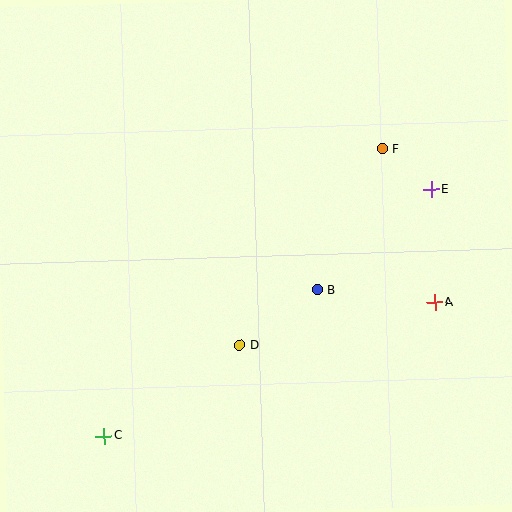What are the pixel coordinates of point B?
Point B is at (317, 290).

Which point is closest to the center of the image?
Point B at (317, 290) is closest to the center.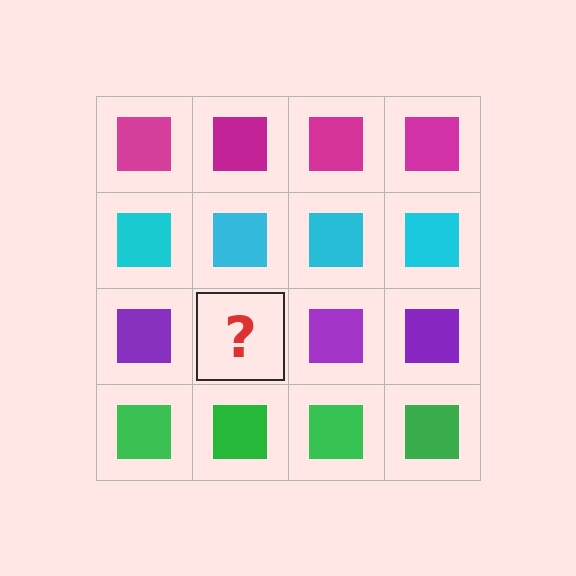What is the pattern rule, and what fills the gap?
The rule is that each row has a consistent color. The gap should be filled with a purple square.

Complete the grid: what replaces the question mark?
The question mark should be replaced with a purple square.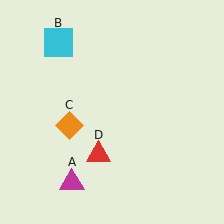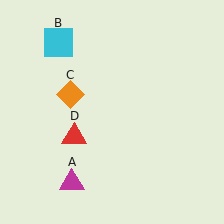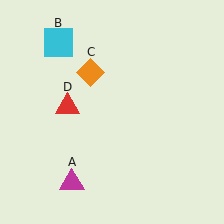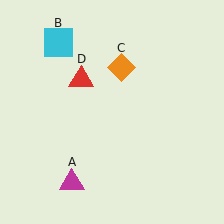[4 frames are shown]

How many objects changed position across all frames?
2 objects changed position: orange diamond (object C), red triangle (object D).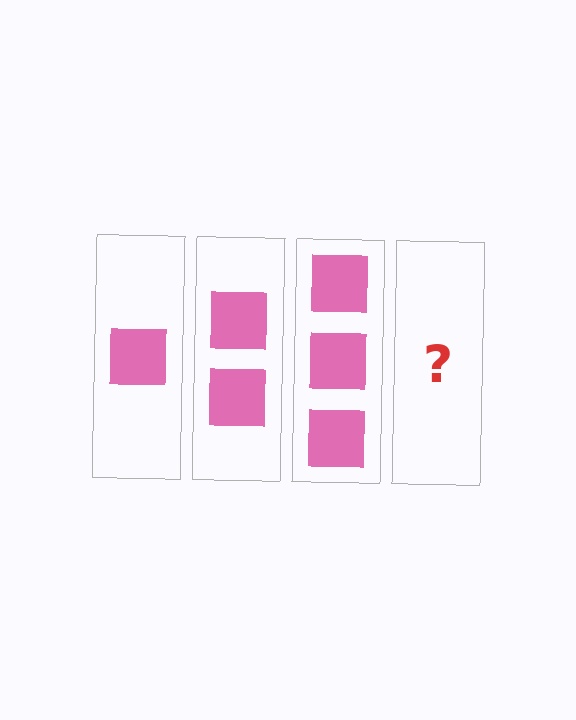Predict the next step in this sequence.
The next step is 4 squares.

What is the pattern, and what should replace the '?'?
The pattern is that each step adds one more square. The '?' should be 4 squares.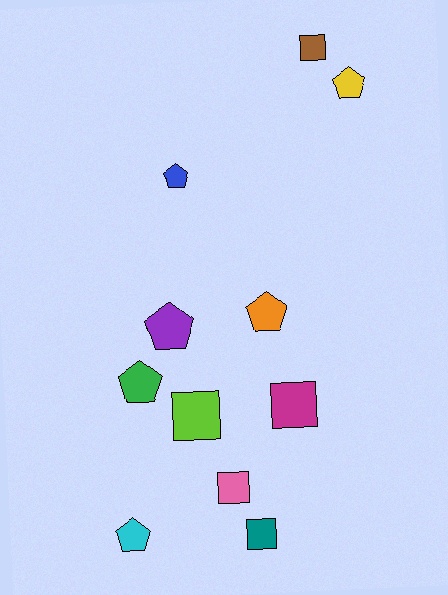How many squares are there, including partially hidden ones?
There are 5 squares.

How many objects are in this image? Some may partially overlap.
There are 11 objects.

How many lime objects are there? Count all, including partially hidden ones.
There is 1 lime object.